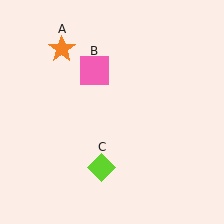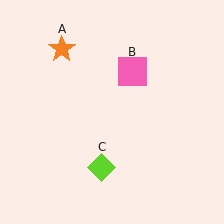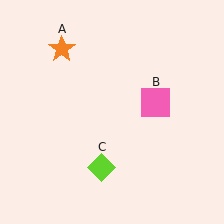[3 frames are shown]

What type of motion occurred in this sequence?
The pink square (object B) rotated clockwise around the center of the scene.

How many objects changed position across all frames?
1 object changed position: pink square (object B).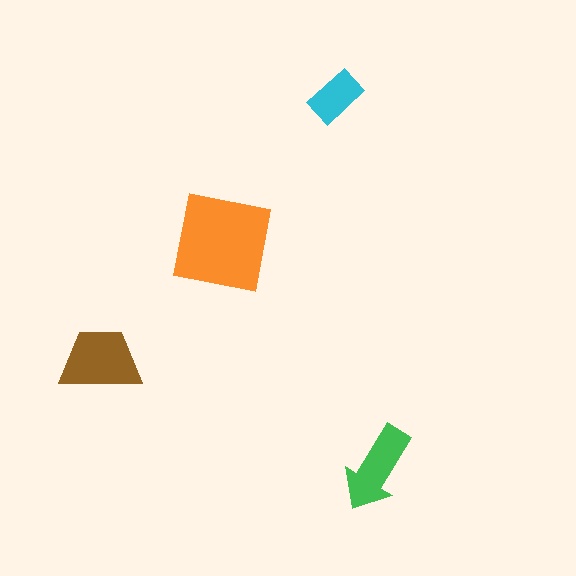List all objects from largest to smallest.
The orange square, the brown trapezoid, the green arrow, the cyan rectangle.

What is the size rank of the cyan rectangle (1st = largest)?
4th.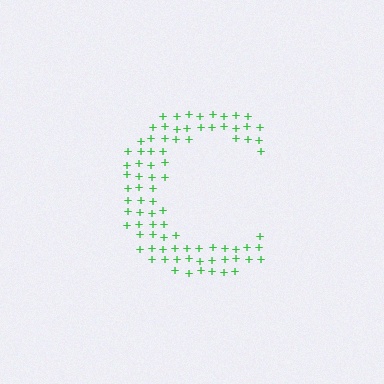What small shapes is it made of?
It is made of small plus signs.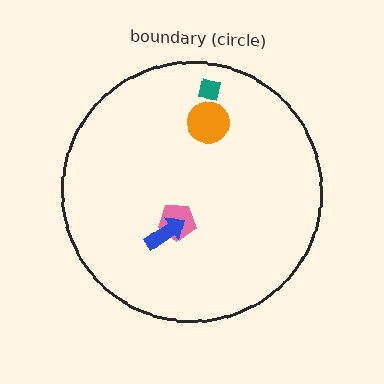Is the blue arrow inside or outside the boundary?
Inside.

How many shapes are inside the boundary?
4 inside, 0 outside.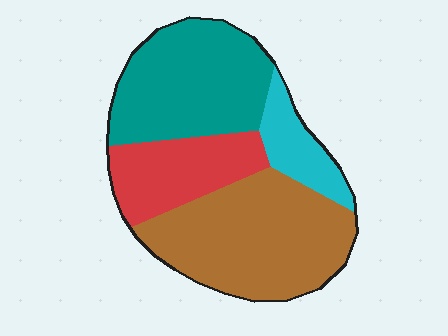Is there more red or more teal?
Teal.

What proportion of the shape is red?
Red takes up about one fifth (1/5) of the shape.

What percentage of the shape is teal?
Teal covers around 30% of the shape.